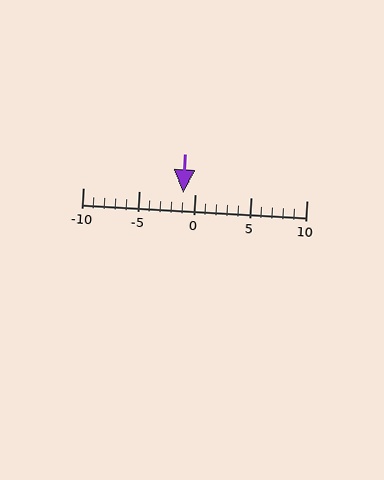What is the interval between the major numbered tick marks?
The major tick marks are spaced 5 units apart.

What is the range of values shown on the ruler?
The ruler shows values from -10 to 10.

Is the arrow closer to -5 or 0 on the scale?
The arrow is closer to 0.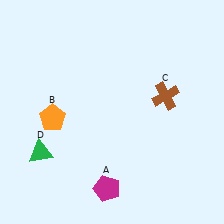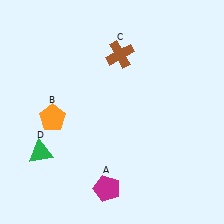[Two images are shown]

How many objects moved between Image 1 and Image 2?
1 object moved between the two images.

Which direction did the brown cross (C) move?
The brown cross (C) moved left.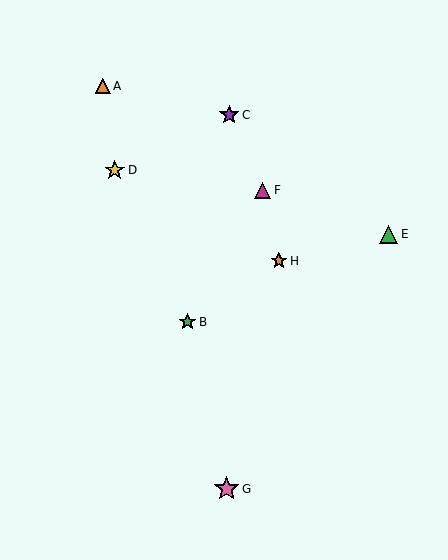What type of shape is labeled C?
Shape C is a purple star.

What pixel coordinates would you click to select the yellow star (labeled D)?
Click at (115, 170) to select the yellow star D.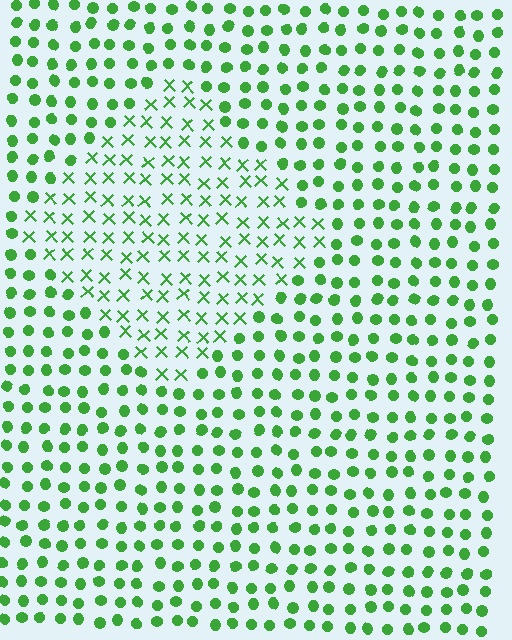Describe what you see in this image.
The image is filled with small green elements arranged in a uniform grid. A diamond-shaped region contains X marks, while the surrounding area contains circles. The boundary is defined purely by the change in element shape.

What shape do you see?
I see a diamond.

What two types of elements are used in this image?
The image uses X marks inside the diamond region and circles outside it.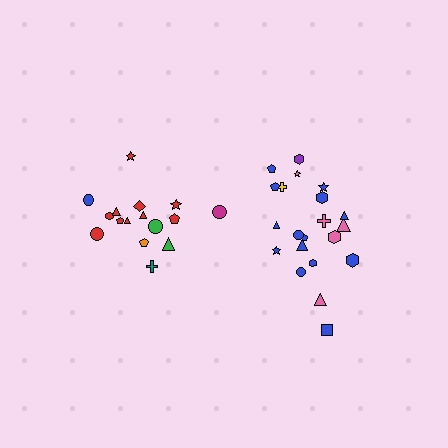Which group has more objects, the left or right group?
The right group.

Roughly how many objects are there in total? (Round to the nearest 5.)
Roughly 35 objects in total.